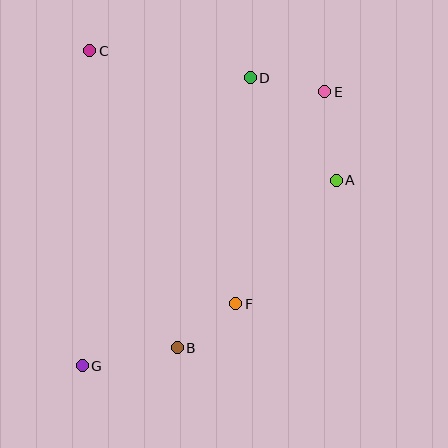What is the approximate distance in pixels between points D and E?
The distance between D and E is approximately 76 pixels.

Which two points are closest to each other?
Points B and F are closest to each other.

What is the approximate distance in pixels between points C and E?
The distance between C and E is approximately 238 pixels.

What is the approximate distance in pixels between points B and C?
The distance between B and C is approximately 310 pixels.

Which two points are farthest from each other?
Points E and G are farthest from each other.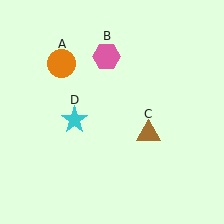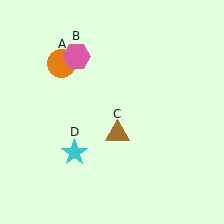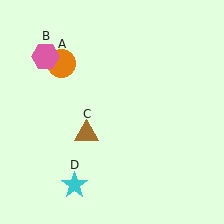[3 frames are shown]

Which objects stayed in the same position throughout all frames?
Orange circle (object A) remained stationary.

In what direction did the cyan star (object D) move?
The cyan star (object D) moved down.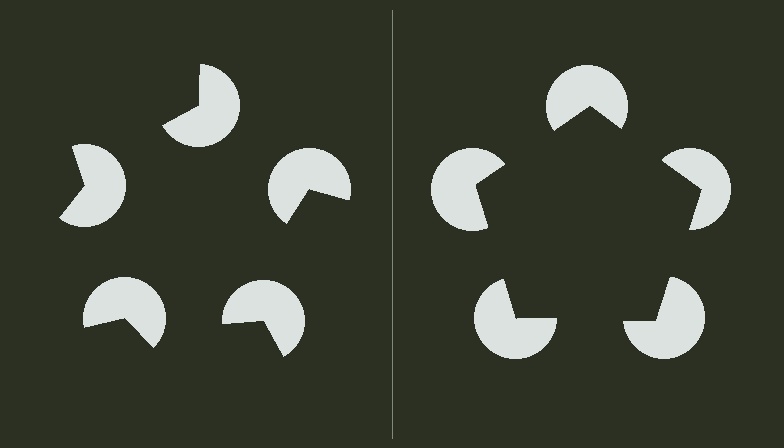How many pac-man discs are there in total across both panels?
10 — 5 on each side.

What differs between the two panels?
The pac-man discs are positioned identically on both sides; only the wedge orientations differ. On the right they align to a pentagon; on the left they are misaligned.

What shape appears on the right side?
An illusory pentagon.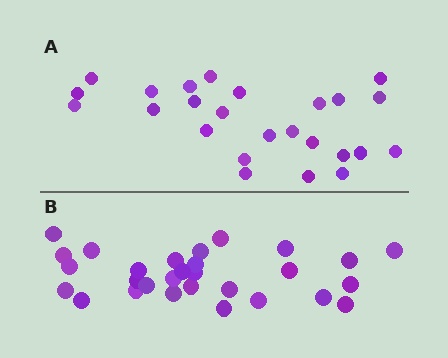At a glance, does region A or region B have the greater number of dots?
Region B (the bottom region) has more dots.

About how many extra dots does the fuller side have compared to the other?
Region B has about 4 more dots than region A.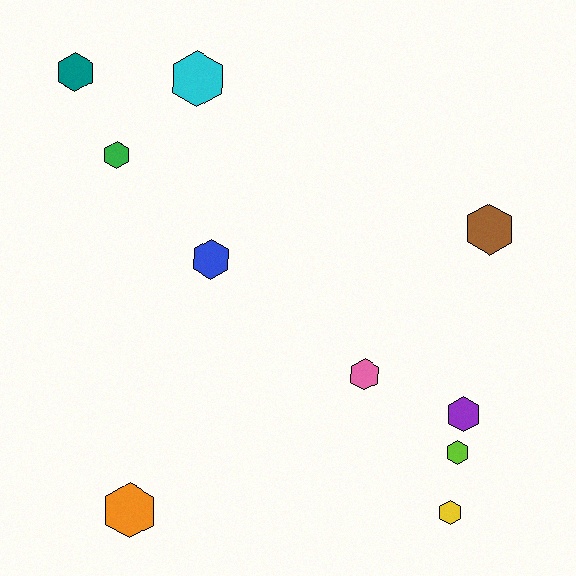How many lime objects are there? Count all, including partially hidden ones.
There is 1 lime object.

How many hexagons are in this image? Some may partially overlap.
There are 10 hexagons.